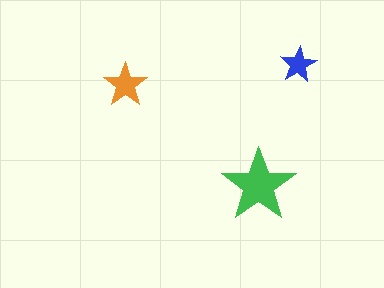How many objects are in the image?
There are 3 objects in the image.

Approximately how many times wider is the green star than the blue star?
About 2 times wider.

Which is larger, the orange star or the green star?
The green one.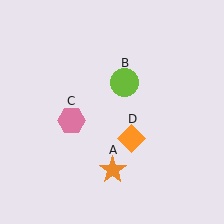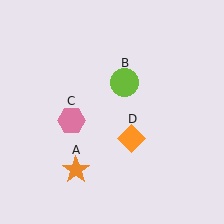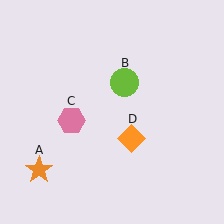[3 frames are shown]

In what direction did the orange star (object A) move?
The orange star (object A) moved left.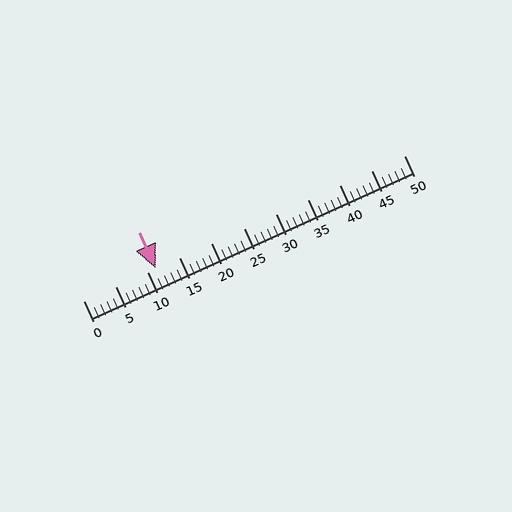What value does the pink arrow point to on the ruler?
The pink arrow points to approximately 11.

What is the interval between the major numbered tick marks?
The major tick marks are spaced 5 units apart.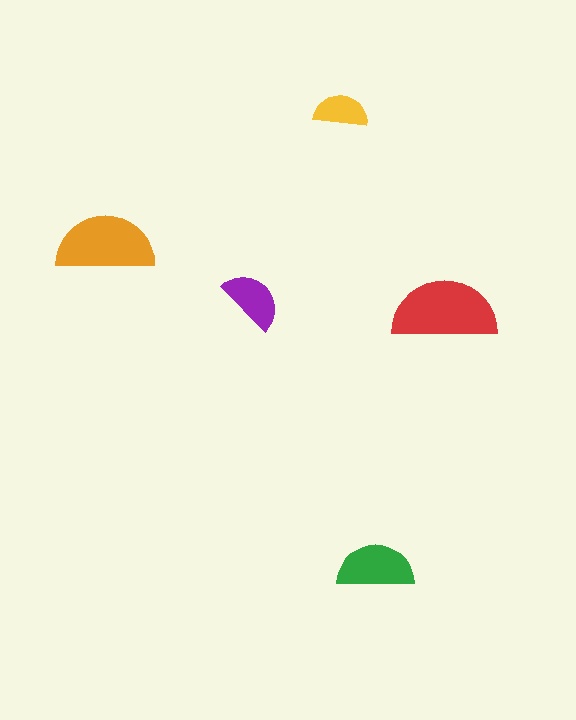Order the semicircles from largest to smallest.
the red one, the orange one, the green one, the purple one, the yellow one.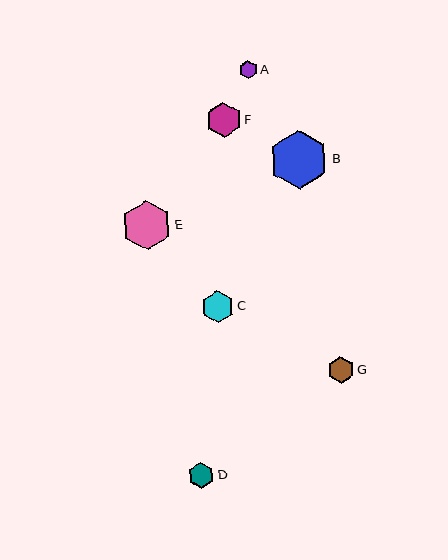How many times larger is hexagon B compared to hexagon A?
Hexagon B is approximately 3.3 times the size of hexagon A.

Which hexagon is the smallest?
Hexagon A is the smallest with a size of approximately 18 pixels.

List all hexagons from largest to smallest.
From largest to smallest: B, E, F, C, G, D, A.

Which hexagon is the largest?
Hexagon B is the largest with a size of approximately 59 pixels.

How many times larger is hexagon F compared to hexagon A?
Hexagon F is approximately 2.0 times the size of hexagon A.